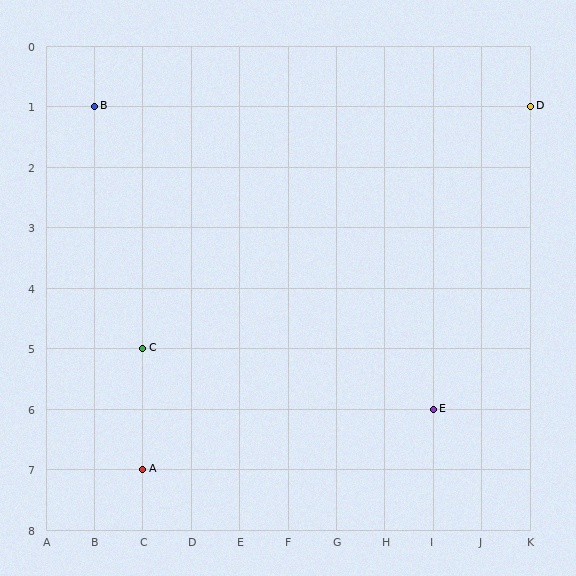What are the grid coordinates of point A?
Point A is at grid coordinates (C, 7).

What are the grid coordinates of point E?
Point E is at grid coordinates (I, 6).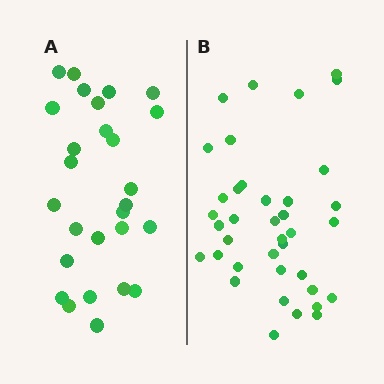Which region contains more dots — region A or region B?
Region B (the right region) has more dots.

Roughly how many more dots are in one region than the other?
Region B has roughly 12 or so more dots than region A.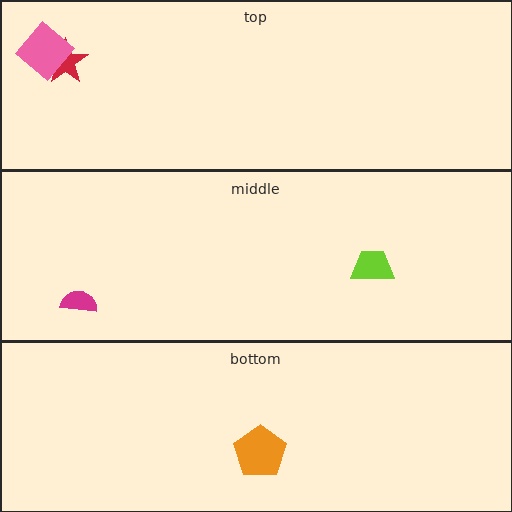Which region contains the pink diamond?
The top region.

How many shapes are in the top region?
2.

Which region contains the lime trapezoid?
The middle region.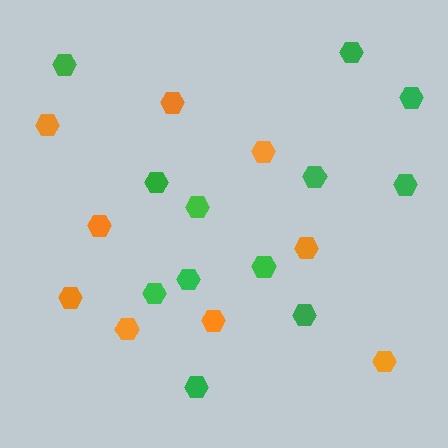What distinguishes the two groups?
There are 2 groups: one group of orange hexagons (9) and one group of green hexagons (12).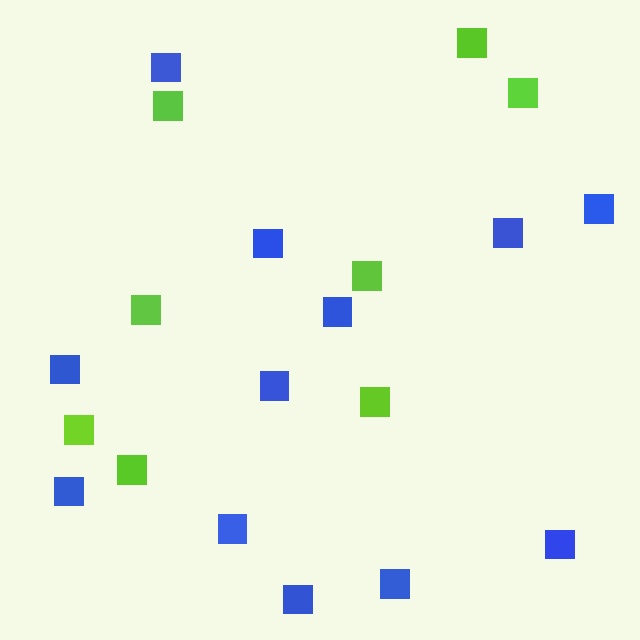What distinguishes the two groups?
There are 2 groups: one group of blue squares (12) and one group of lime squares (8).